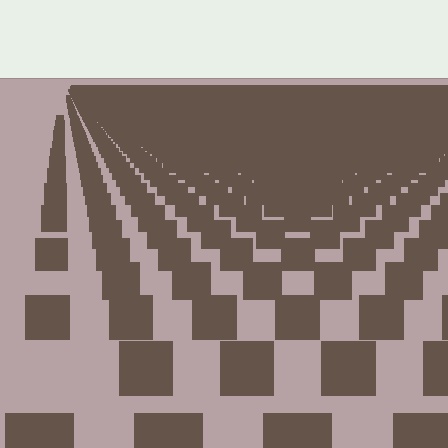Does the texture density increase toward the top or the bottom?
Density increases toward the top.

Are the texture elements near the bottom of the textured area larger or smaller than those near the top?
Larger. Near the bottom, elements are closer to the viewer and appear at a bigger on-screen size.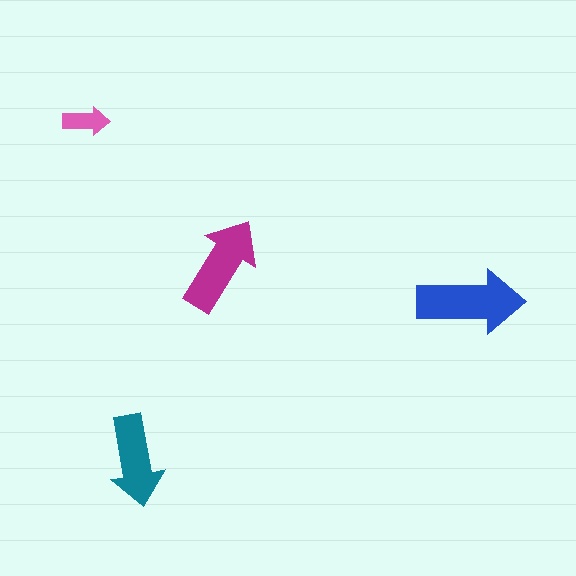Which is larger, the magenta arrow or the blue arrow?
The blue one.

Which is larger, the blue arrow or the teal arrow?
The blue one.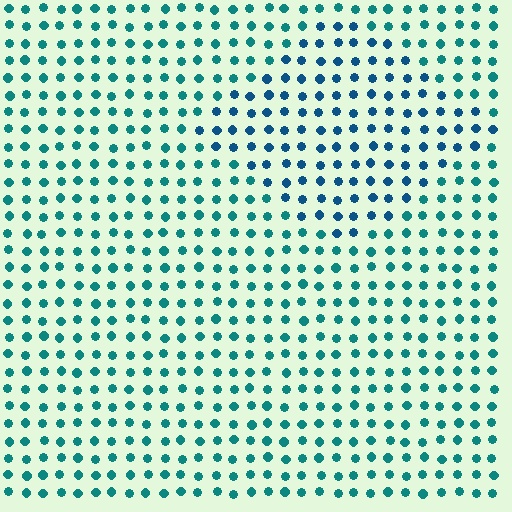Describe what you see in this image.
The image is filled with small teal elements in a uniform arrangement. A diamond-shaped region is visible where the elements are tinted to a slightly different hue, forming a subtle color boundary.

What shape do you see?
I see a diamond.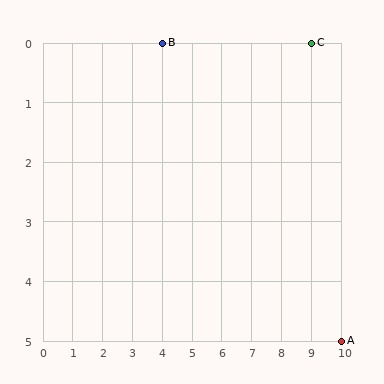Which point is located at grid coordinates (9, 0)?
Point C is at (9, 0).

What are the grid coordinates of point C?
Point C is at grid coordinates (9, 0).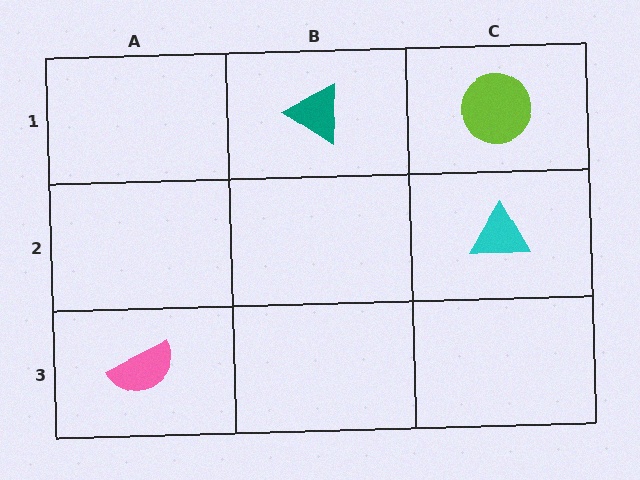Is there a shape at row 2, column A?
No, that cell is empty.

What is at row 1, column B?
A teal triangle.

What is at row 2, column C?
A cyan triangle.